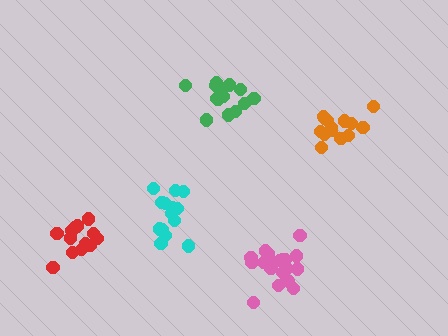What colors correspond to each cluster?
The clusters are colored: cyan, green, pink, red, orange.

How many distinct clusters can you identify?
There are 5 distinct clusters.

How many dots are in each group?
Group 1: 14 dots, Group 2: 15 dots, Group 3: 19 dots, Group 4: 13 dots, Group 5: 15 dots (76 total).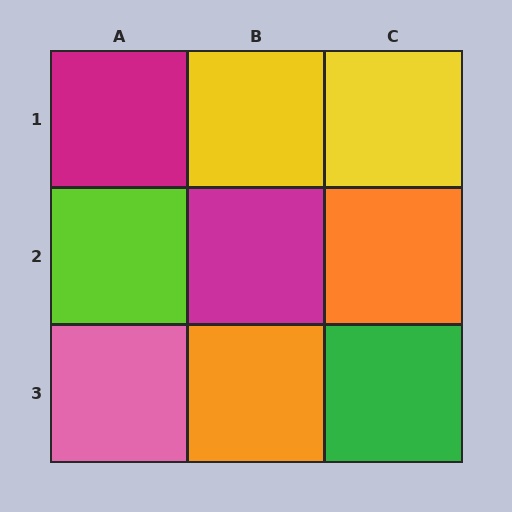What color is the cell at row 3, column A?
Pink.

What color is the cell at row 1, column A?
Magenta.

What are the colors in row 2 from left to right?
Lime, magenta, orange.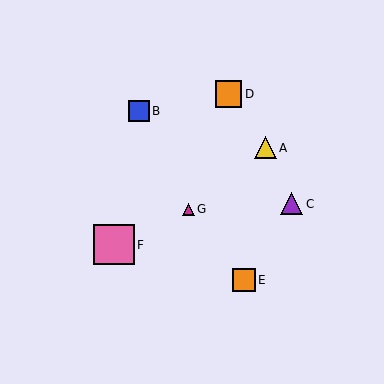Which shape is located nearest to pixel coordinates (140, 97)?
The blue square (labeled B) at (139, 111) is nearest to that location.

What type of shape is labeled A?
Shape A is a yellow triangle.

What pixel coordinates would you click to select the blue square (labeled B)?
Click at (139, 111) to select the blue square B.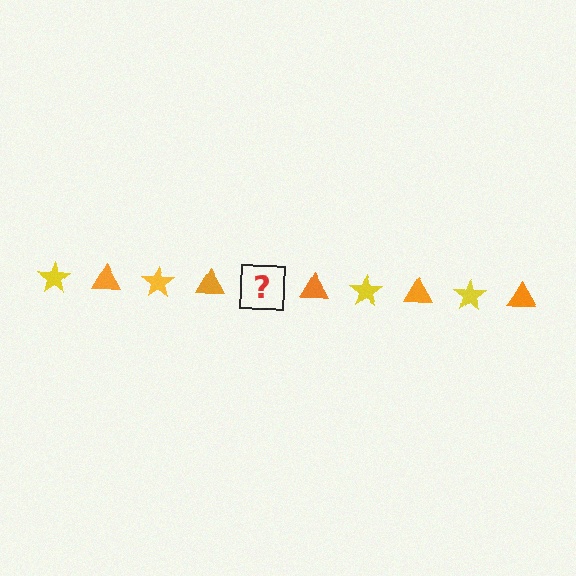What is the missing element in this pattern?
The missing element is a yellow star.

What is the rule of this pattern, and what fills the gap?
The rule is that the pattern alternates between yellow star and orange triangle. The gap should be filled with a yellow star.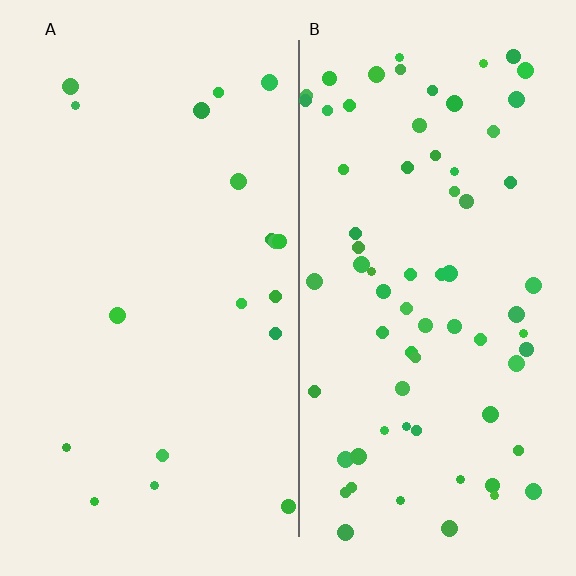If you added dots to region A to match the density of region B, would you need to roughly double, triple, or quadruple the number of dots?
Approximately quadruple.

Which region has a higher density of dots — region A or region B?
B (the right).